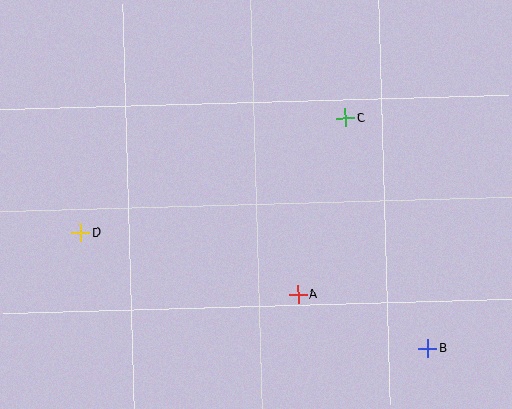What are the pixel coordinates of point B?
Point B is at (428, 348).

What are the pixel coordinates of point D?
Point D is at (81, 233).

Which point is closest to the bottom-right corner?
Point B is closest to the bottom-right corner.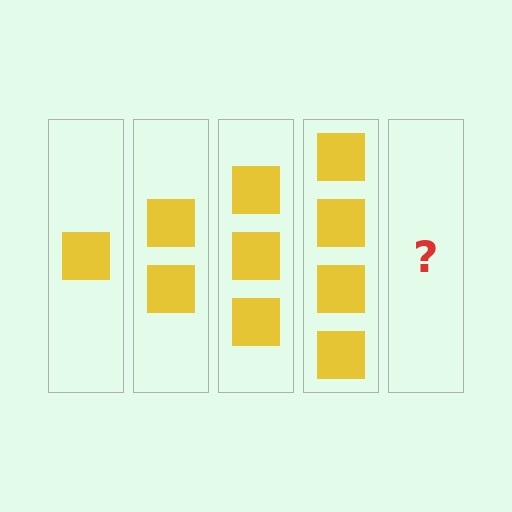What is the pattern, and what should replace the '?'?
The pattern is that each step adds one more square. The '?' should be 5 squares.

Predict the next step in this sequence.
The next step is 5 squares.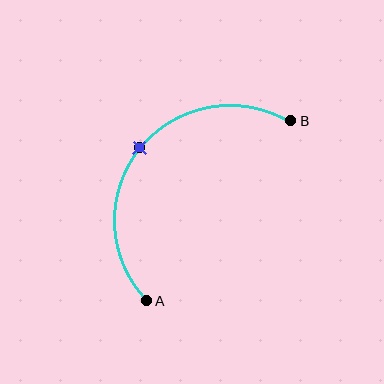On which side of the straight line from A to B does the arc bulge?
The arc bulges above and to the left of the straight line connecting A and B.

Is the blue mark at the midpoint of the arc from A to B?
Yes. The blue mark lies on the arc at equal arc-length from both A and B — it is the arc midpoint.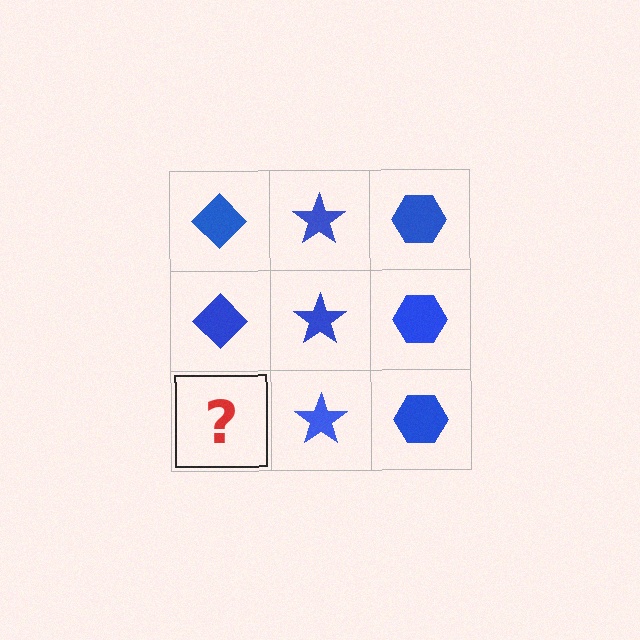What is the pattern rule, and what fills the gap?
The rule is that each column has a consistent shape. The gap should be filled with a blue diamond.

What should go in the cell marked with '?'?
The missing cell should contain a blue diamond.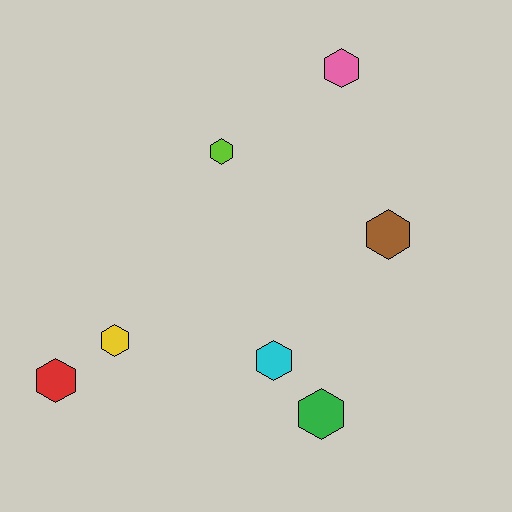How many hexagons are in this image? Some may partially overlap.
There are 7 hexagons.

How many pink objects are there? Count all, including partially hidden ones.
There is 1 pink object.